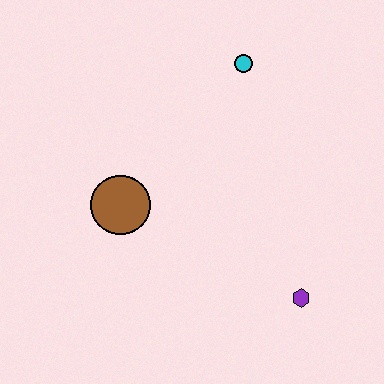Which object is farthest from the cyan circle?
The purple hexagon is farthest from the cyan circle.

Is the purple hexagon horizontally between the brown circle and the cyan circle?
No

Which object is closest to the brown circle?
The cyan circle is closest to the brown circle.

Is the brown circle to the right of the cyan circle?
No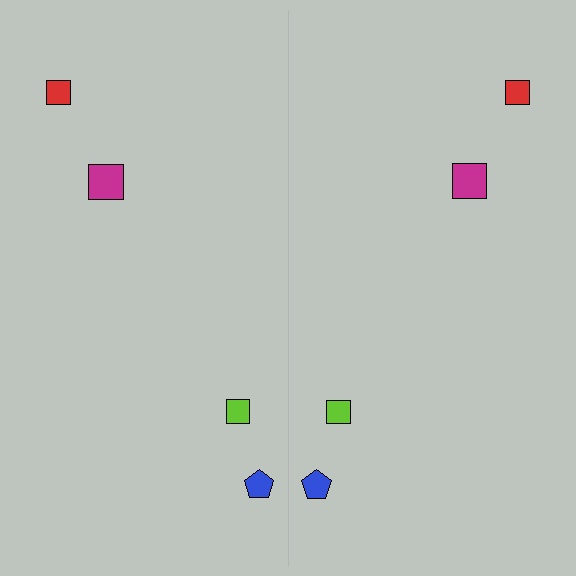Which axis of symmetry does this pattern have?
The pattern has a vertical axis of symmetry running through the center of the image.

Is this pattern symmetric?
Yes, this pattern has bilateral (reflection) symmetry.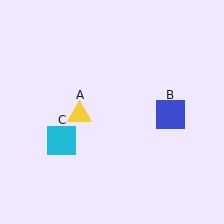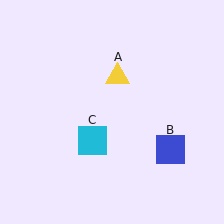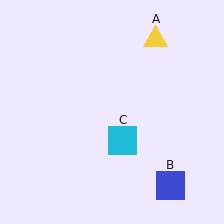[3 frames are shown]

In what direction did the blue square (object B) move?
The blue square (object B) moved down.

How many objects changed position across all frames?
3 objects changed position: yellow triangle (object A), blue square (object B), cyan square (object C).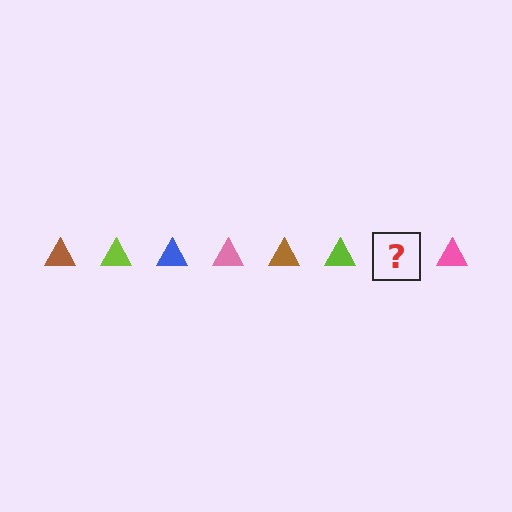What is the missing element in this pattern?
The missing element is a blue triangle.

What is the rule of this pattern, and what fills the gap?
The rule is that the pattern cycles through brown, lime, blue, pink triangles. The gap should be filled with a blue triangle.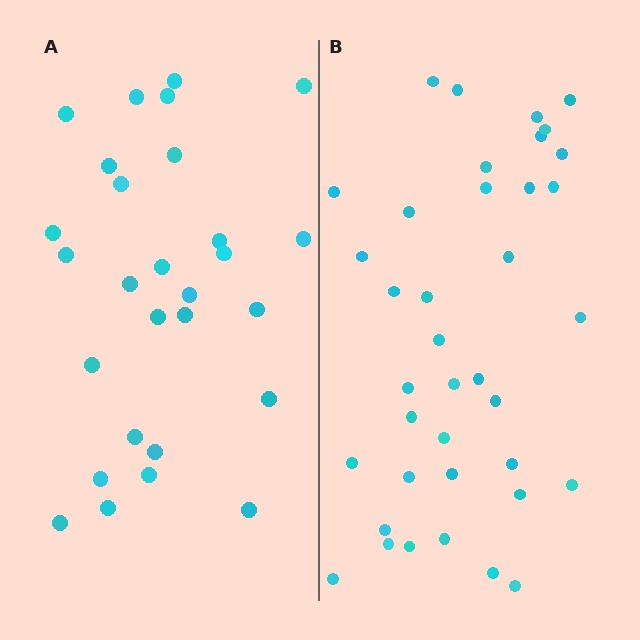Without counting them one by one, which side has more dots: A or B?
Region B (the right region) has more dots.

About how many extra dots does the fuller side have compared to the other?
Region B has roughly 10 or so more dots than region A.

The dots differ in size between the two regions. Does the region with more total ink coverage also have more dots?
No. Region A has more total ink coverage because its dots are larger, but region B actually contains more individual dots. Total area can be misleading — the number of items is what matters here.